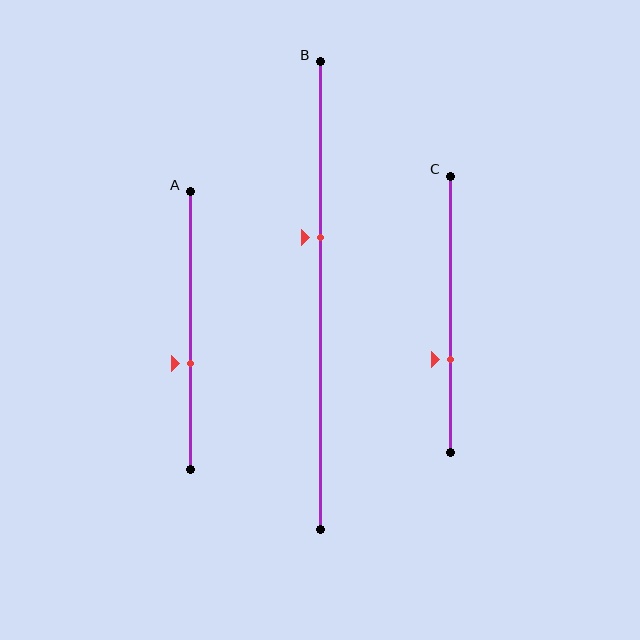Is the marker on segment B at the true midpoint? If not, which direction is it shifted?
No, the marker on segment B is shifted upward by about 12% of the segment length.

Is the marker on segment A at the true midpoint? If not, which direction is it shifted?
No, the marker on segment A is shifted downward by about 12% of the segment length.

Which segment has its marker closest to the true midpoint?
Segment A has its marker closest to the true midpoint.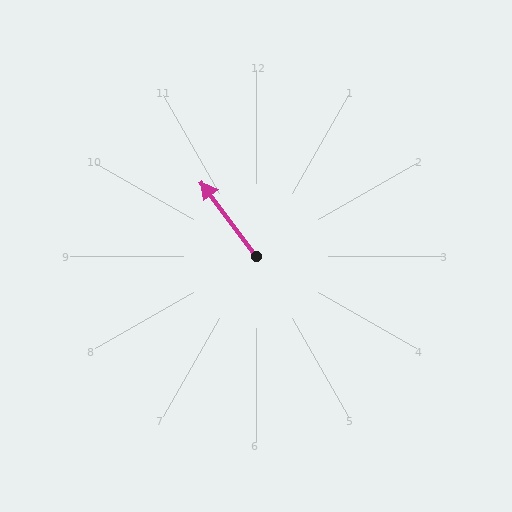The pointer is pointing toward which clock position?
Roughly 11 o'clock.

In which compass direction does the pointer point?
Northwest.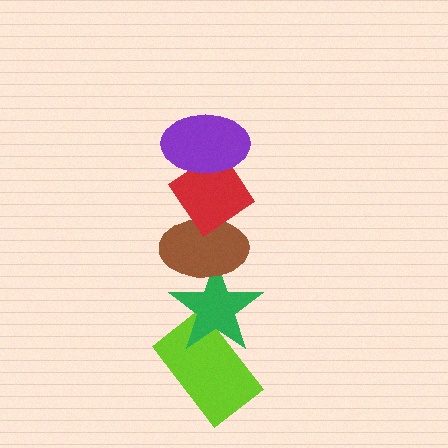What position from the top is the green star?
The green star is 4th from the top.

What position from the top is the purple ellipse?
The purple ellipse is 1st from the top.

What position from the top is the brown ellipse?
The brown ellipse is 3rd from the top.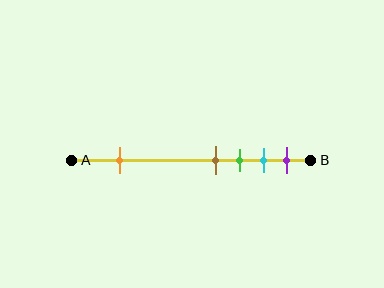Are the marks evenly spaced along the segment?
No, the marks are not evenly spaced.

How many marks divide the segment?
There are 5 marks dividing the segment.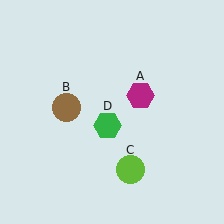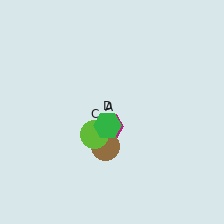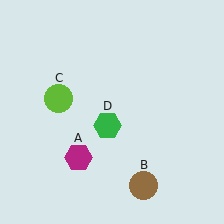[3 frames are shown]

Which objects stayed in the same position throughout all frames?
Green hexagon (object D) remained stationary.